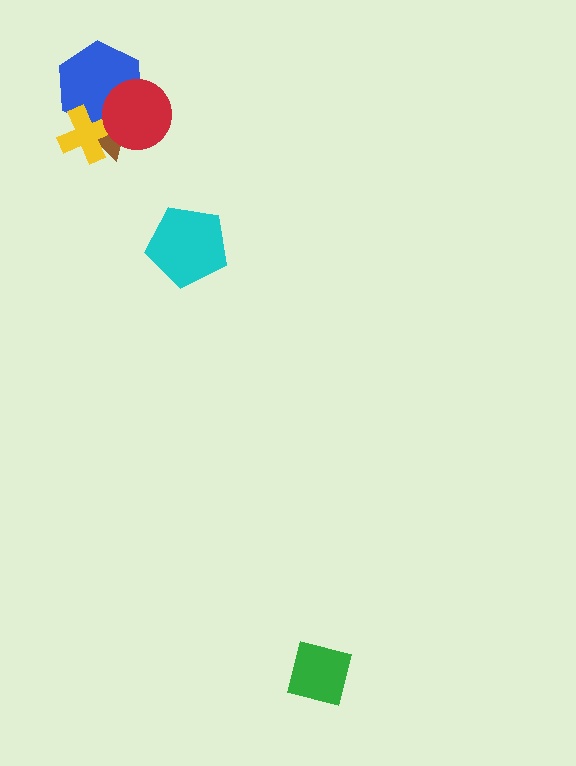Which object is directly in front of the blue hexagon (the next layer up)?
The yellow cross is directly in front of the blue hexagon.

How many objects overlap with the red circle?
3 objects overlap with the red circle.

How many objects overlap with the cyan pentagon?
0 objects overlap with the cyan pentagon.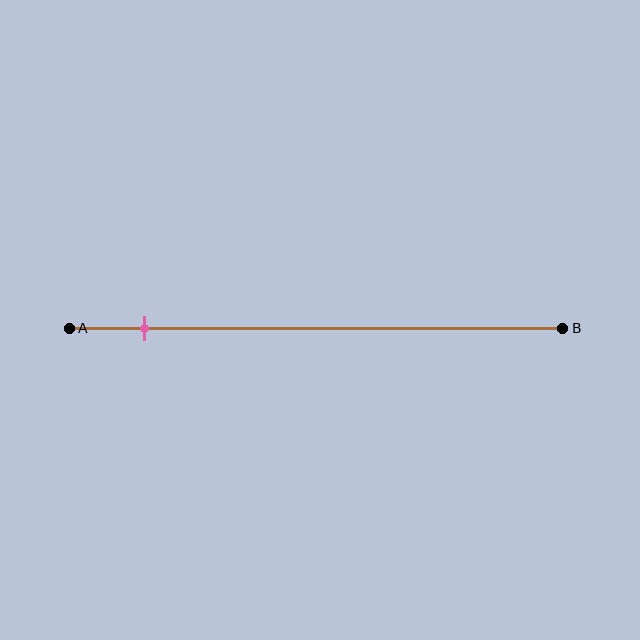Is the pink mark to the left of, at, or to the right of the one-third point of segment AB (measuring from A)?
The pink mark is to the left of the one-third point of segment AB.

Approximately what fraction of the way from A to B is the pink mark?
The pink mark is approximately 15% of the way from A to B.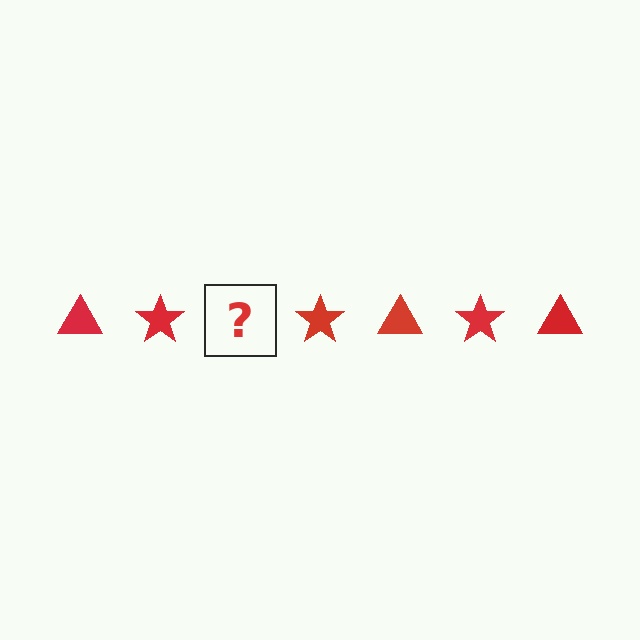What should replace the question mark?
The question mark should be replaced with a red triangle.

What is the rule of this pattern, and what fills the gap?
The rule is that the pattern cycles through triangle, star shapes in red. The gap should be filled with a red triangle.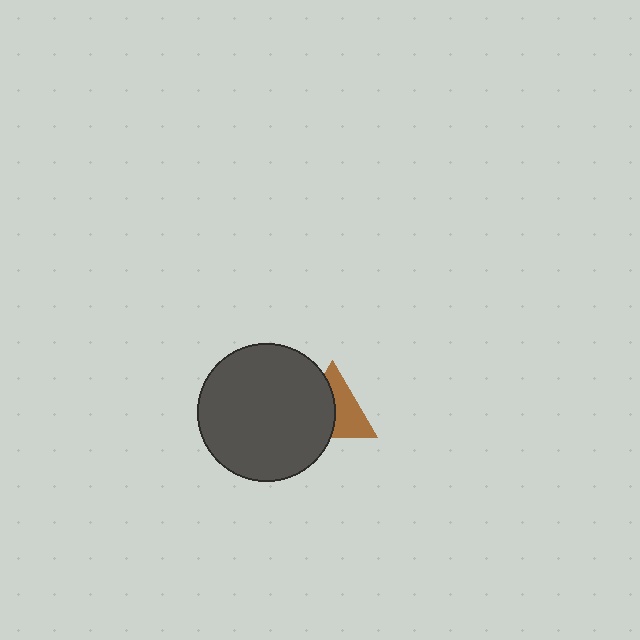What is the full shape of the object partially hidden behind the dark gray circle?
The partially hidden object is a brown triangle.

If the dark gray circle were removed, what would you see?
You would see the complete brown triangle.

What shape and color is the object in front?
The object in front is a dark gray circle.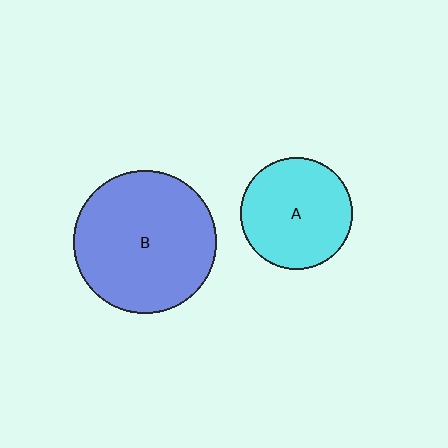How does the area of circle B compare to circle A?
Approximately 1.6 times.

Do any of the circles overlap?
No, none of the circles overlap.